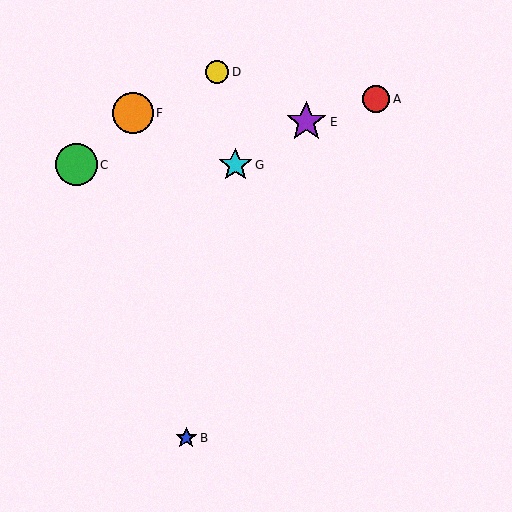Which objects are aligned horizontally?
Objects C, G are aligned horizontally.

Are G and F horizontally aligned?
No, G is at y≈165 and F is at y≈113.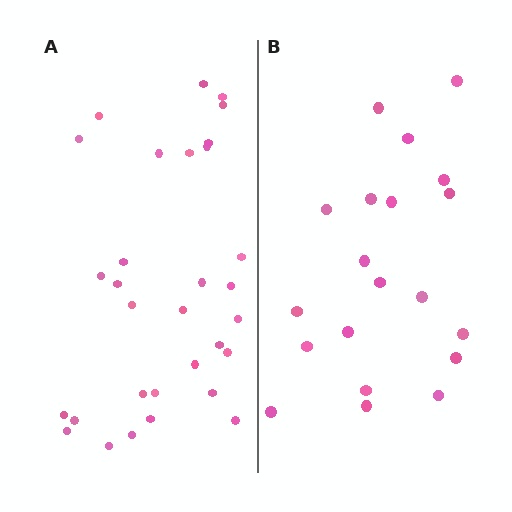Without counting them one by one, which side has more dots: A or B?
Region A (the left region) has more dots.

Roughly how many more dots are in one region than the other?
Region A has roughly 12 or so more dots than region B.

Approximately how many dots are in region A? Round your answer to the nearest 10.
About 30 dots. (The exact count is 31, which rounds to 30.)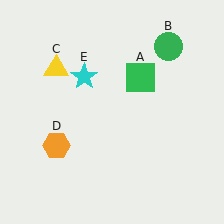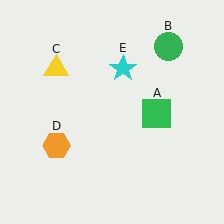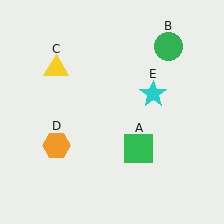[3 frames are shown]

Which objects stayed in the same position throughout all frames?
Green circle (object B) and yellow triangle (object C) and orange hexagon (object D) remained stationary.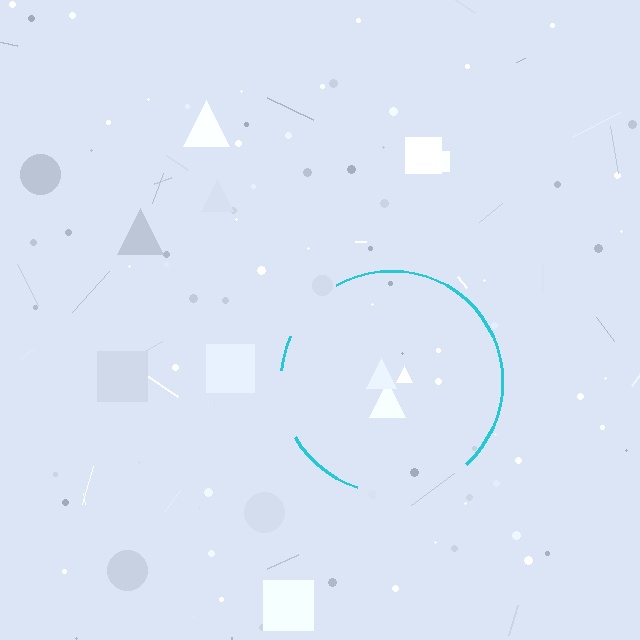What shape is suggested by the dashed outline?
The dashed outline suggests a circle.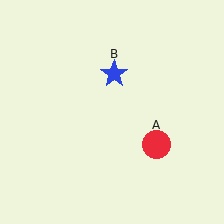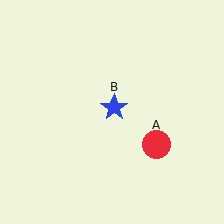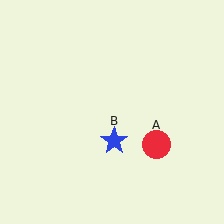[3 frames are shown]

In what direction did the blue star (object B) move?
The blue star (object B) moved down.